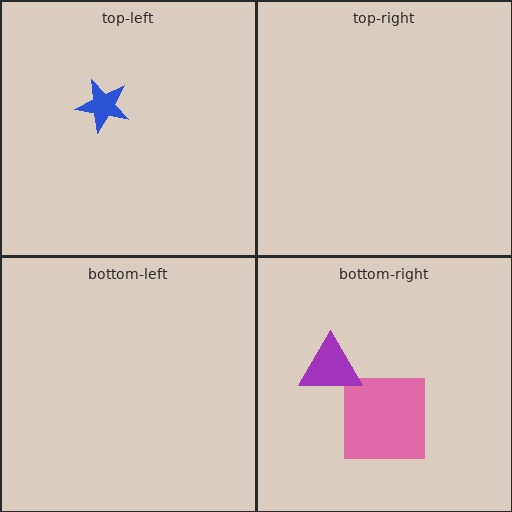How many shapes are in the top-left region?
1.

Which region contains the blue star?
The top-left region.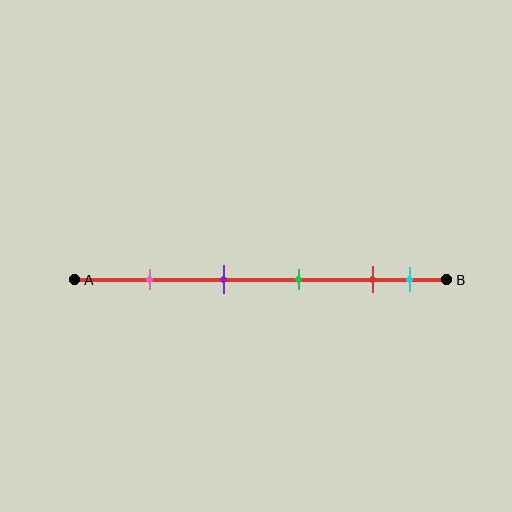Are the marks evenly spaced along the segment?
No, the marks are not evenly spaced.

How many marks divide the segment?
There are 5 marks dividing the segment.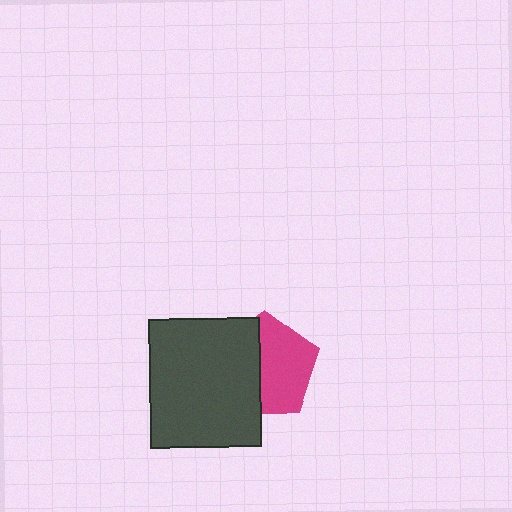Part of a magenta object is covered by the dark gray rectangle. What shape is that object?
It is a pentagon.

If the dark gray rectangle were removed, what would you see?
You would see the complete magenta pentagon.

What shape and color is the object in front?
The object in front is a dark gray rectangle.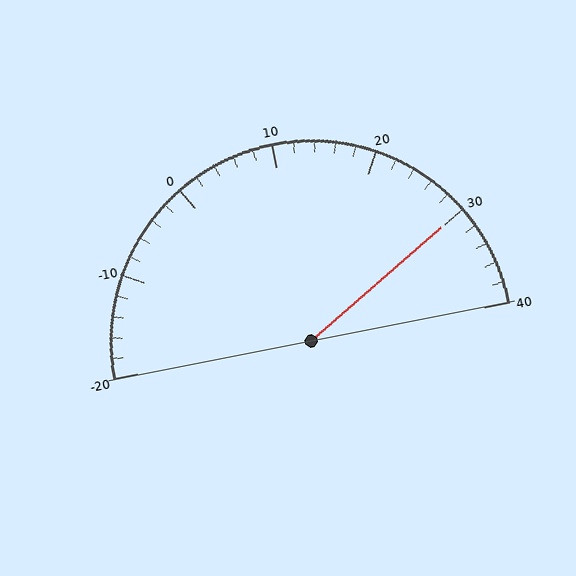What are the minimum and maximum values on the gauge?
The gauge ranges from -20 to 40.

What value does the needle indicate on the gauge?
The needle indicates approximately 30.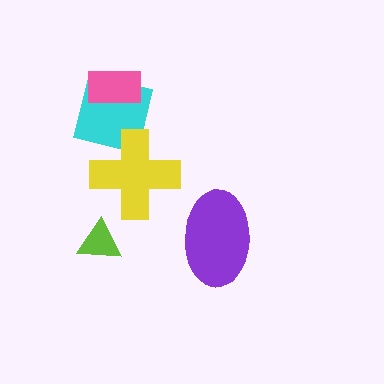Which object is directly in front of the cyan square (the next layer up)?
The pink rectangle is directly in front of the cyan square.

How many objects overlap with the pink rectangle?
1 object overlaps with the pink rectangle.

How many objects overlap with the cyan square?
2 objects overlap with the cyan square.